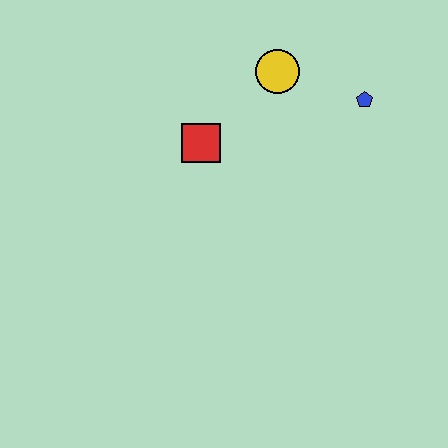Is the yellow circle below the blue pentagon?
No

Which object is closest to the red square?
The yellow circle is closest to the red square.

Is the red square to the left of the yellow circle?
Yes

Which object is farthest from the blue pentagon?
The red square is farthest from the blue pentagon.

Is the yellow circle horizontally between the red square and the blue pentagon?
Yes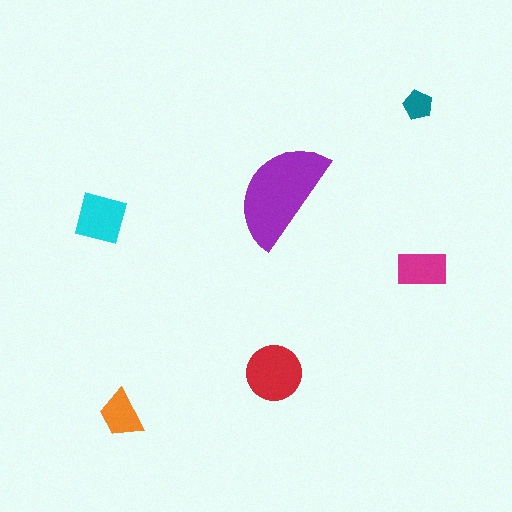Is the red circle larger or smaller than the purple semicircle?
Smaller.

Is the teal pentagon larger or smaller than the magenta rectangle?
Smaller.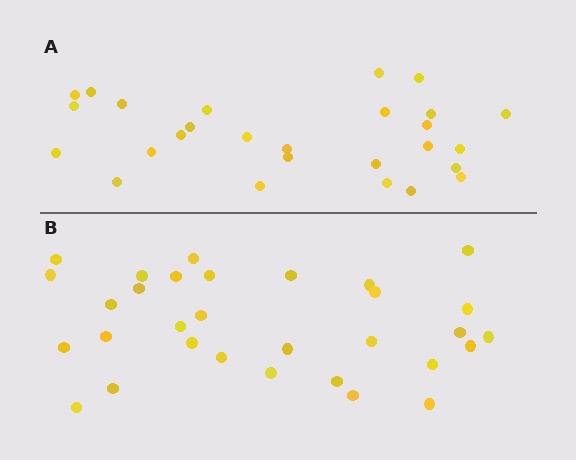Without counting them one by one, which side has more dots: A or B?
Region B (the bottom region) has more dots.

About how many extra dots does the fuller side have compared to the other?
Region B has about 4 more dots than region A.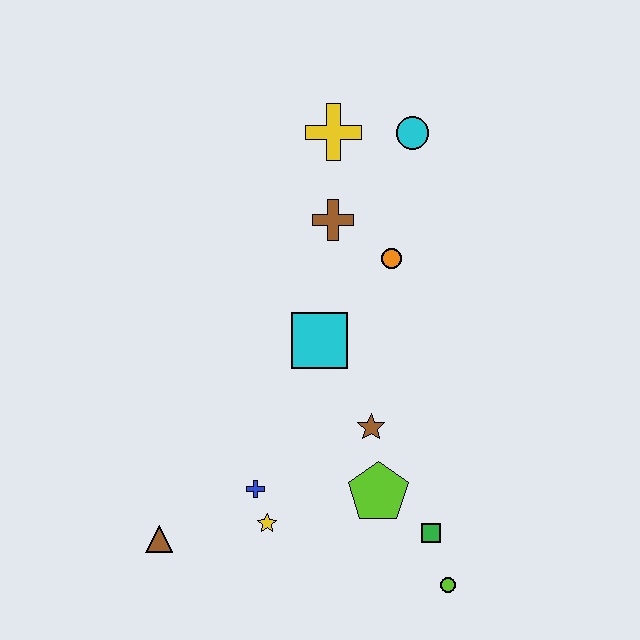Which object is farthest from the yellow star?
The cyan circle is farthest from the yellow star.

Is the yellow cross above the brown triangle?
Yes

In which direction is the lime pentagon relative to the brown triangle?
The lime pentagon is to the right of the brown triangle.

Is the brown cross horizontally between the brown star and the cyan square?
Yes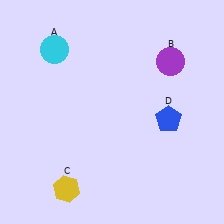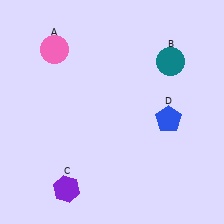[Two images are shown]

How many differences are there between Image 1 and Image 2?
There are 3 differences between the two images.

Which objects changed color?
A changed from cyan to pink. B changed from purple to teal. C changed from yellow to purple.